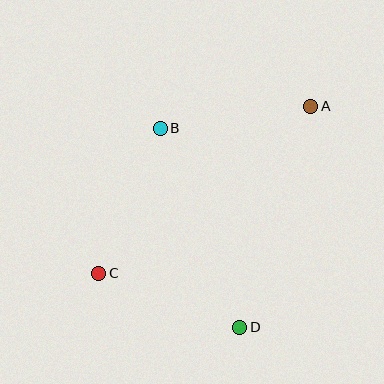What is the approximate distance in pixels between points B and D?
The distance between B and D is approximately 214 pixels.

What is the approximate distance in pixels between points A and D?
The distance between A and D is approximately 232 pixels.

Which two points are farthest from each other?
Points A and C are farthest from each other.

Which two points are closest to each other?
Points C and D are closest to each other.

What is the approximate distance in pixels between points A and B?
The distance between A and B is approximately 152 pixels.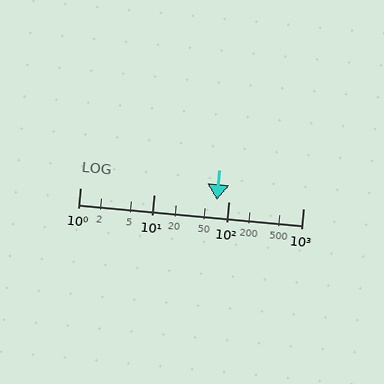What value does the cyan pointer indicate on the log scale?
The pointer indicates approximately 69.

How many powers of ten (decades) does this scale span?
The scale spans 3 decades, from 1 to 1000.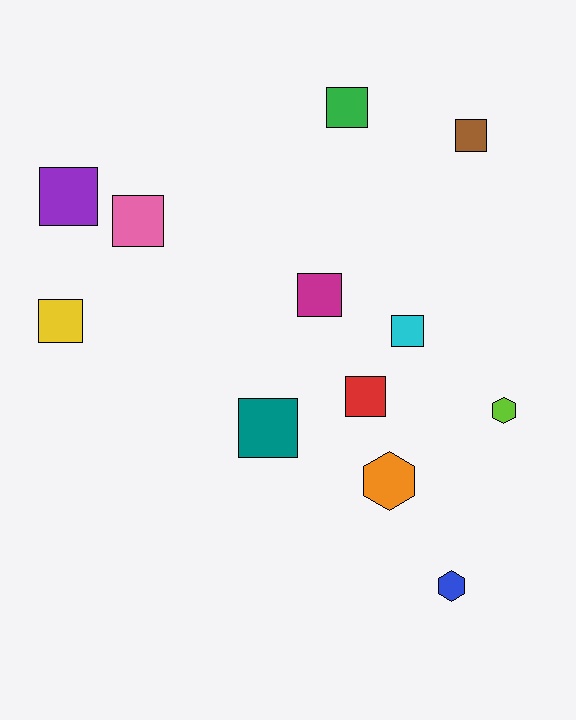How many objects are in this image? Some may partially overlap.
There are 12 objects.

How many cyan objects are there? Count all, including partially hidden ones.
There is 1 cyan object.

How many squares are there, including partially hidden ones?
There are 9 squares.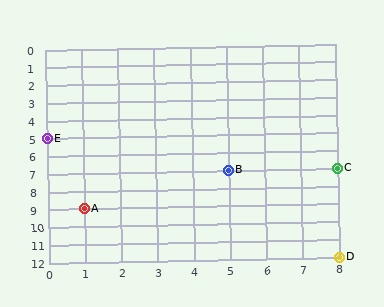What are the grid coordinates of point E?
Point E is at grid coordinates (0, 5).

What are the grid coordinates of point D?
Point D is at grid coordinates (8, 12).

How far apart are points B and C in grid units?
Points B and C are 3 columns apart.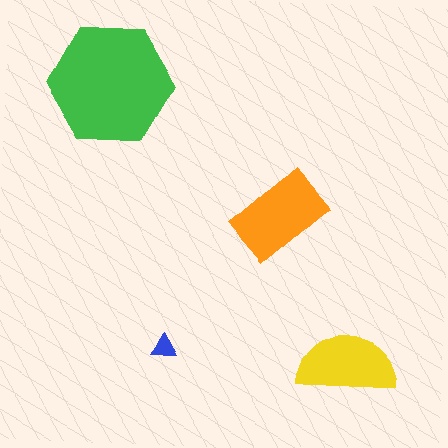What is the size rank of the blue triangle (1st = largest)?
4th.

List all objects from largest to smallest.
The green hexagon, the orange rectangle, the yellow semicircle, the blue triangle.